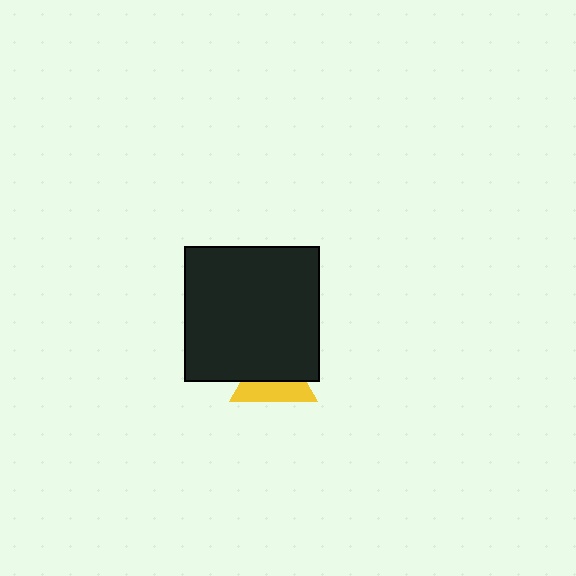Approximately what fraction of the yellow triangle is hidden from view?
Roughly 55% of the yellow triangle is hidden behind the black square.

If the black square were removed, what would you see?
You would see the complete yellow triangle.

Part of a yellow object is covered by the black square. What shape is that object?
It is a triangle.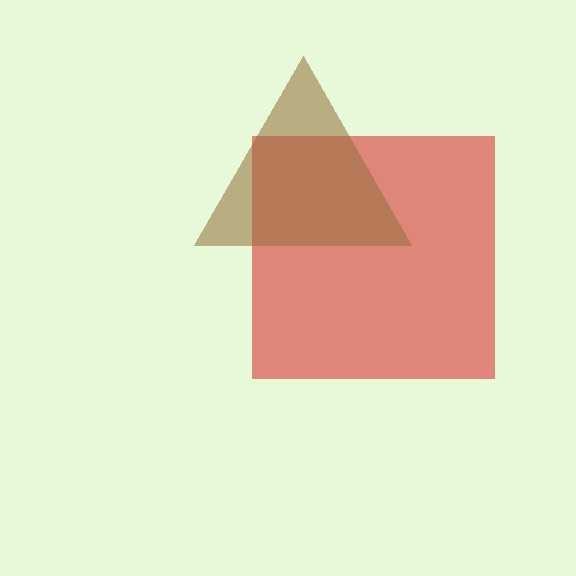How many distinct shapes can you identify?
There are 2 distinct shapes: a red square, a brown triangle.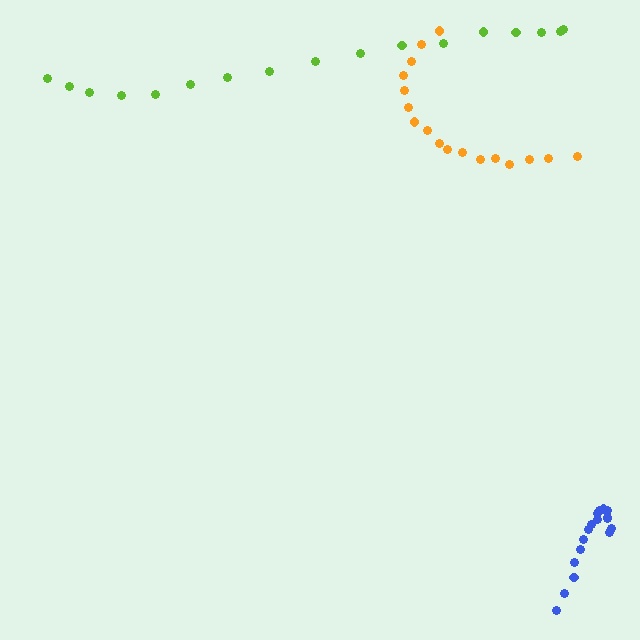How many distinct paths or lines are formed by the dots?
There are 3 distinct paths.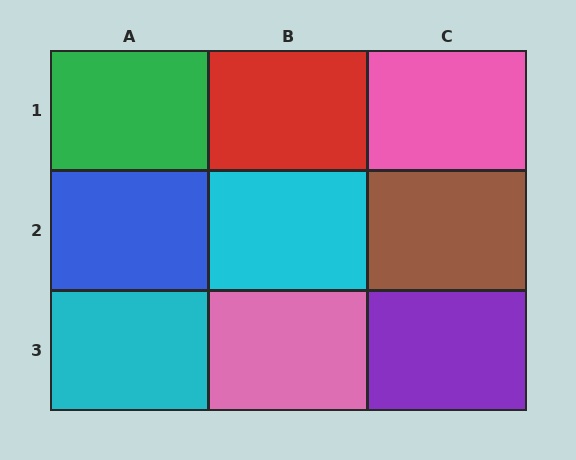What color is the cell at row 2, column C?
Brown.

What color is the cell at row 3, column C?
Purple.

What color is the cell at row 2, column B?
Cyan.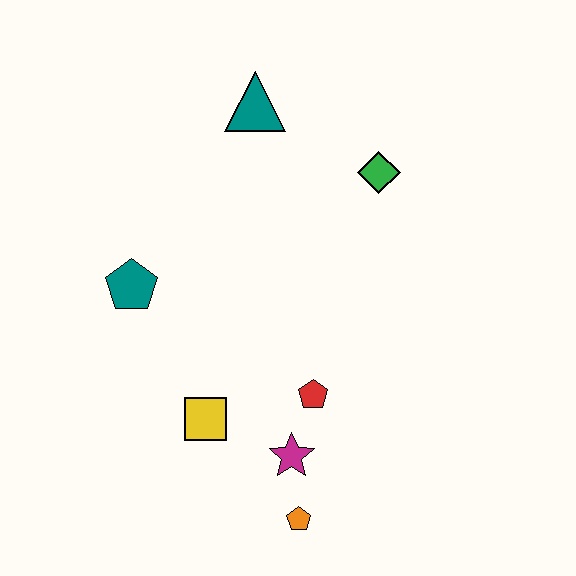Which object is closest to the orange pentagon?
The magenta star is closest to the orange pentagon.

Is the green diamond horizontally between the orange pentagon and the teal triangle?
No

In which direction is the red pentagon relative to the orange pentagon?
The red pentagon is above the orange pentagon.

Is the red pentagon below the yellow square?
No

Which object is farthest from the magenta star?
The teal triangle is farthest from the magenta star.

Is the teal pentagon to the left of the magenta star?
Yes